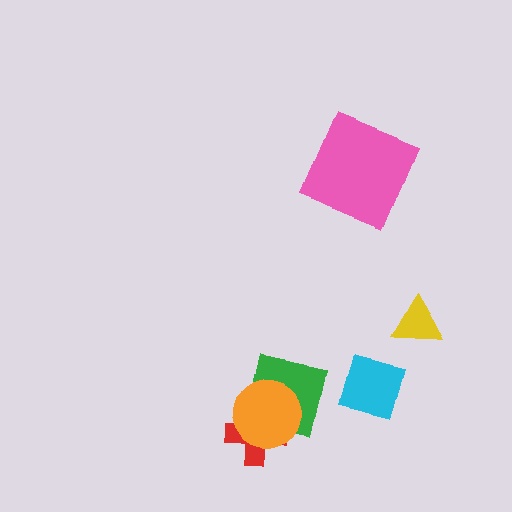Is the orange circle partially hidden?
No, no other shape covers it.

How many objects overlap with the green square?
2 objects overlap with the green square.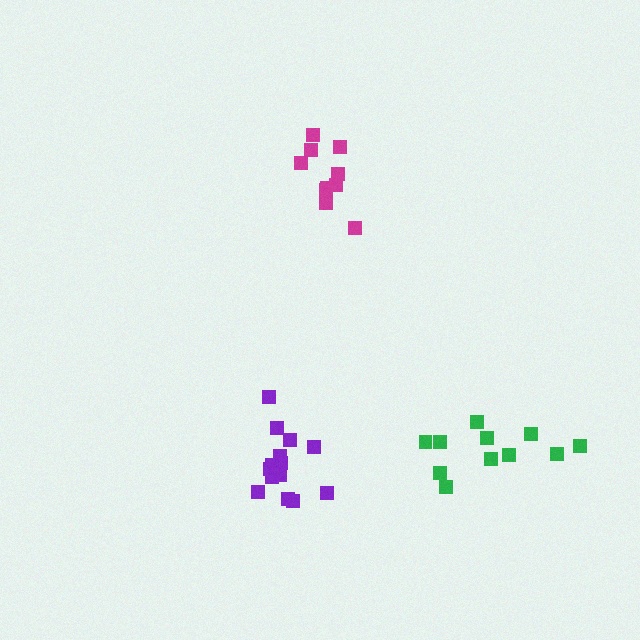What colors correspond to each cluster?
The clusters are colored: purple, magenta, green.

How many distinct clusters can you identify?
There are 3 distinct clusters.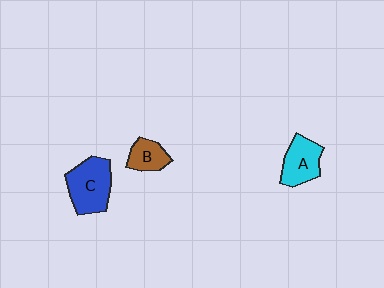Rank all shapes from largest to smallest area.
From largest to smallest: C (blue), A (cyan), B (brown).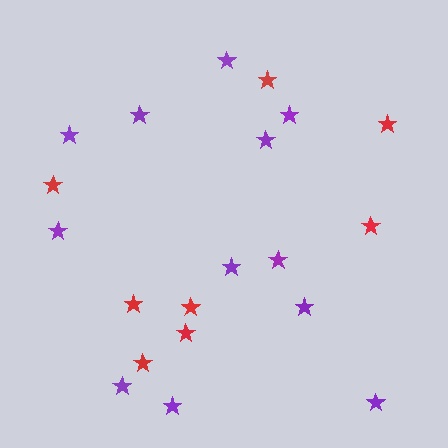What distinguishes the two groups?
There are 2 groups: one group of purple stars (12) and one group of red stars (8).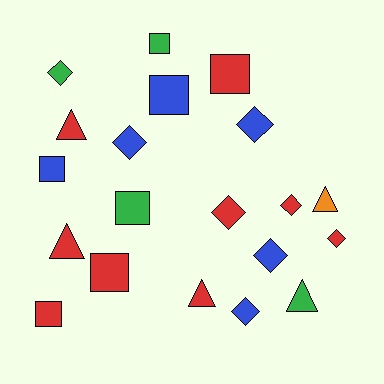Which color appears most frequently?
Red, with 9 objects.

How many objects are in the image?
There are 20 objects.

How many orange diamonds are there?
There are no orange diamonds.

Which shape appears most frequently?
Diamond, with 8 objects.